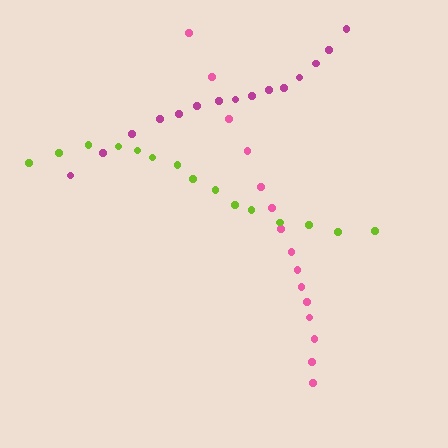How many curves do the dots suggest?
There are 3 distinct paths.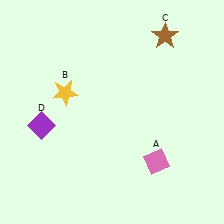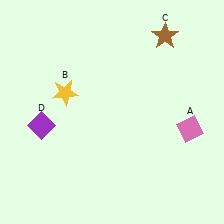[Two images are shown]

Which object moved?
The pink diamond (A) moved right.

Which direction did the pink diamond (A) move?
The pink diamond (A) moved right.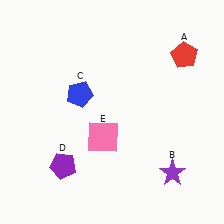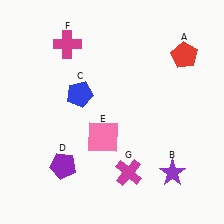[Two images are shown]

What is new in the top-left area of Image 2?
A magenta cross (F) was added in the top-left area of Image 2.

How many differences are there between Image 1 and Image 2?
There are 2 differences between the two images.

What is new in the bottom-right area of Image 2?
A magenta cross (G) was added in the bottom-right area of Image 2.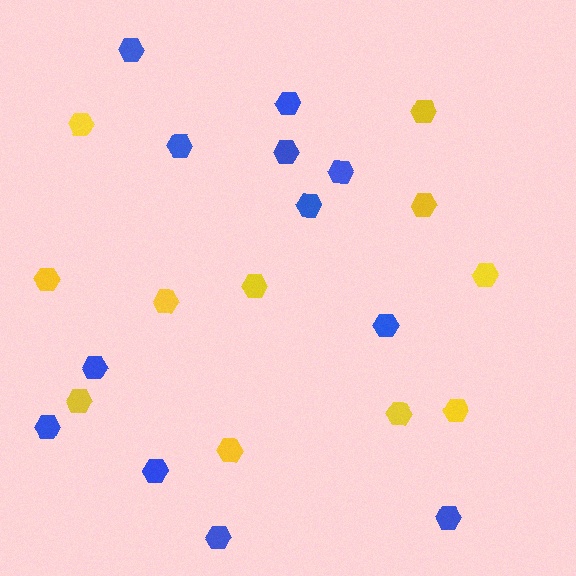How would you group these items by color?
There are 2 groups: one group of yellow hexagons (11) and one group of blue hexagons (12).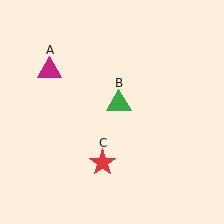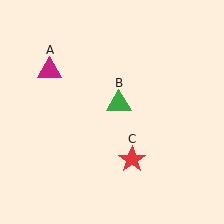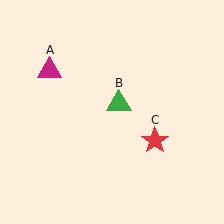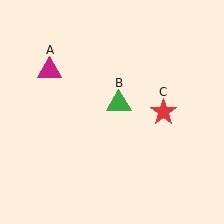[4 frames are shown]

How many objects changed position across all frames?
1 object changed position: red star (object C).